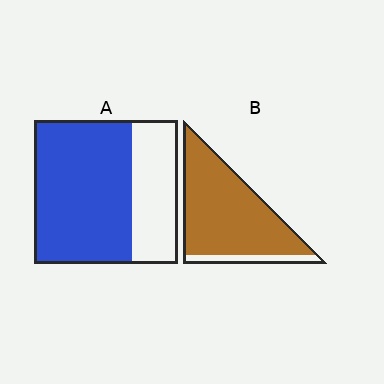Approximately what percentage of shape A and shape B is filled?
A is approximately 70% and B is approximately 90%.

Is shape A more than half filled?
Yes.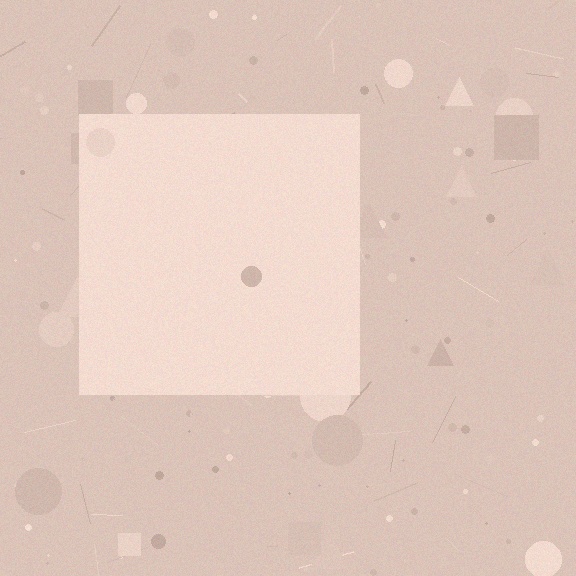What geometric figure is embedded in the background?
A square is embedded in the background.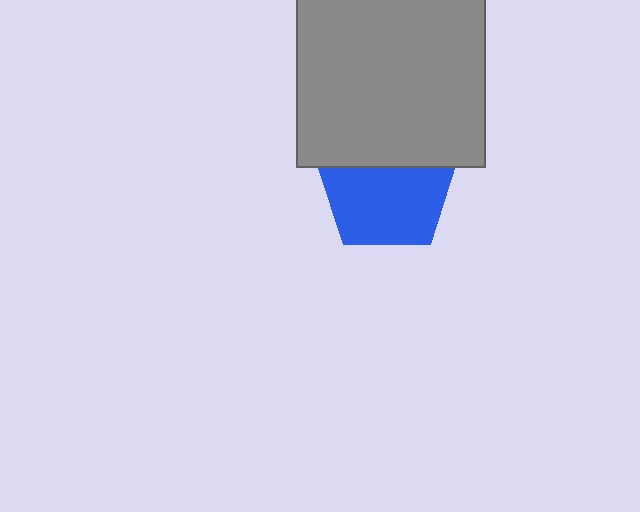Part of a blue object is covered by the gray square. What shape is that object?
It is a pentagon.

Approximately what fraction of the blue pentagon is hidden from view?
Roughly 33% of the blue pentagon is hidden behind the gray square.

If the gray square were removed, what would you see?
You would see the complete blue pentagon.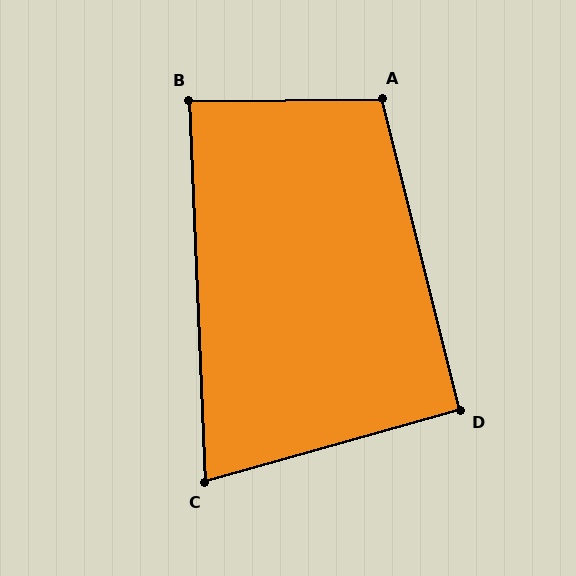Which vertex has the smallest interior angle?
C, at approximately 77 degrees.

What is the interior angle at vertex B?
Approximately 88 degrees (approximately right).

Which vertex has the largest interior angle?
A, at approximately 103 degrees.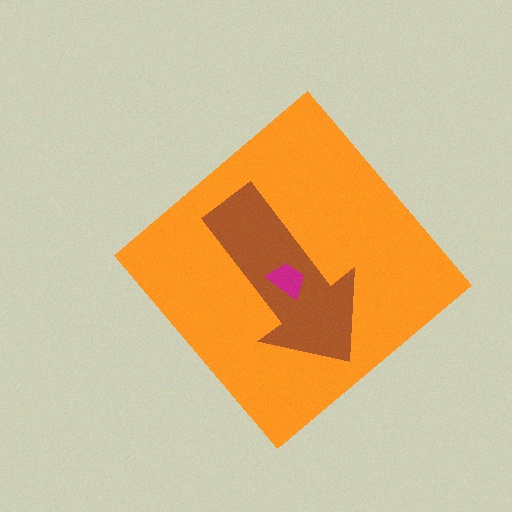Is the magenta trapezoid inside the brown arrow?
Yes.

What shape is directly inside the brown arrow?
The magenta trapezoid.